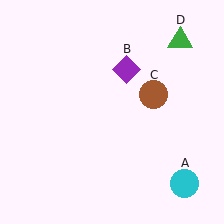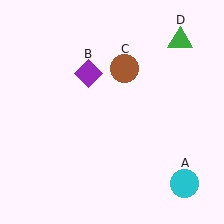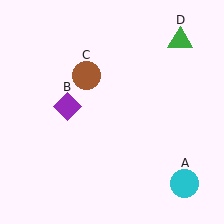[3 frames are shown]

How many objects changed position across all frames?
2 objects changed position: purple diamond (object B), brown circle (object C).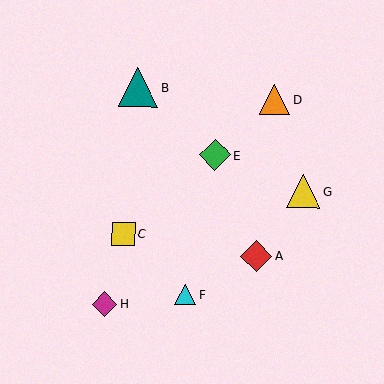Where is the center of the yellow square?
The center of the yellow square is at (123, 235).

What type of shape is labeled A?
Shape A is a red diamond.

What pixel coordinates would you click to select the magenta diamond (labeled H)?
Click at (104, 304) to select the magenta diamond H.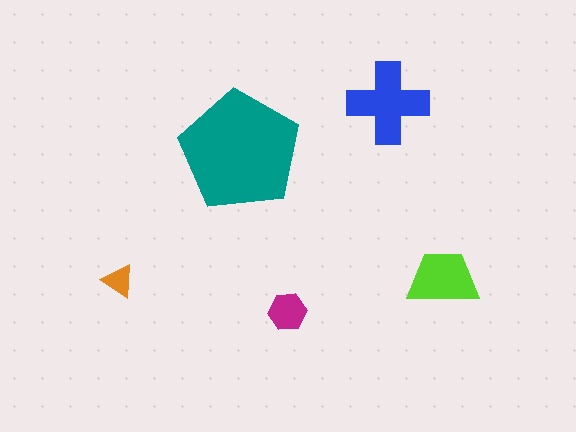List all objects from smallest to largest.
The orange triangle, the magenta hexagon, the lime trapezoid, the blue cross, the teal pentagon.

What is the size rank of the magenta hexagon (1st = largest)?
4th.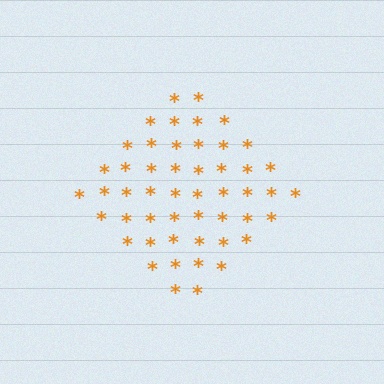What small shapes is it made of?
It is made of small asterisks.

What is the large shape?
The large shape is a diamond.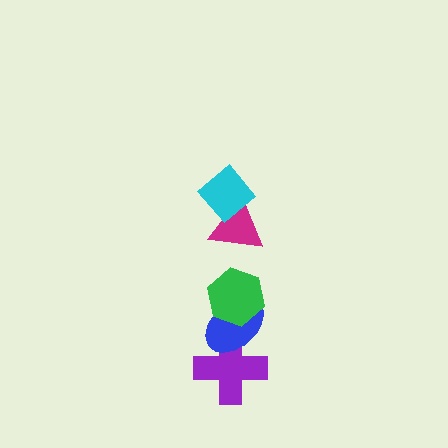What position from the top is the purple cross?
The purple cross is 5th from the top.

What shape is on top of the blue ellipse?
The green hexagon is on top of the blue ellipse.